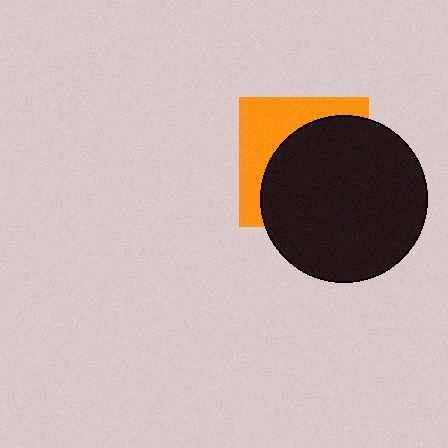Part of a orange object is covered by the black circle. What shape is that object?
It is a square.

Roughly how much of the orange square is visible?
A small part of it is visible (roughly 37%).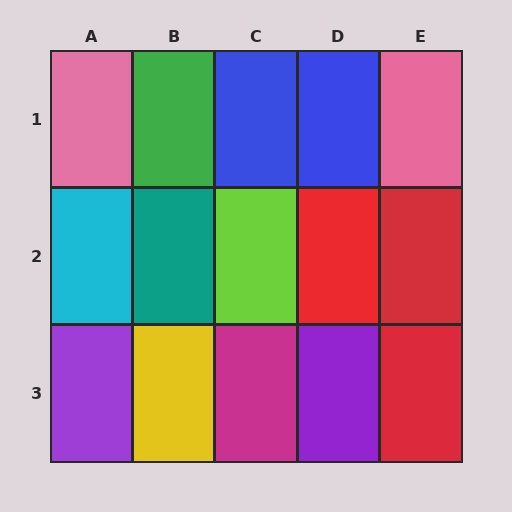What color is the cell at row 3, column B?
Yellow.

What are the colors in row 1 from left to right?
Pink, green, blue, blue, pink.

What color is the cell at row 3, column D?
Purple.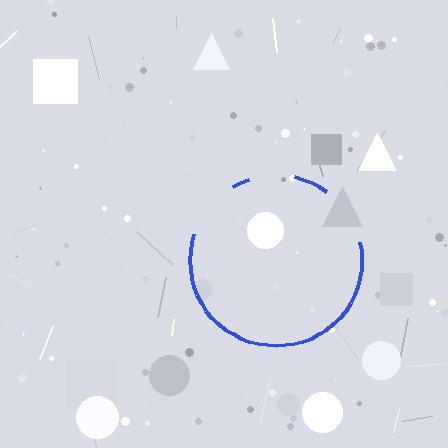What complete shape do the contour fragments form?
The contour fragments form a circle.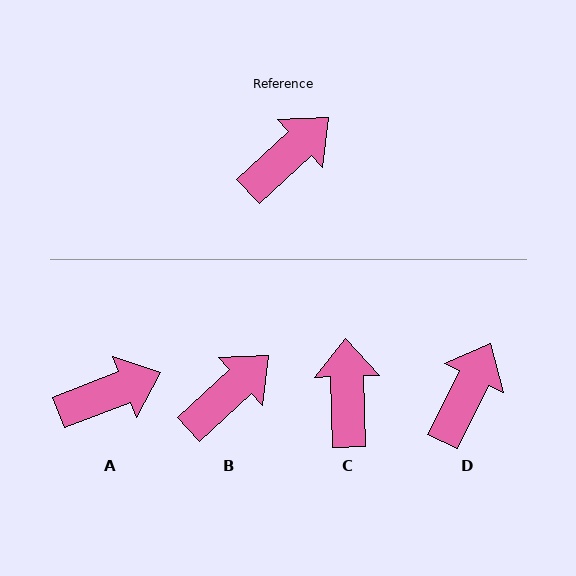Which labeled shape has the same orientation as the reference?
B.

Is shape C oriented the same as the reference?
No, it is off by about 49 degrees.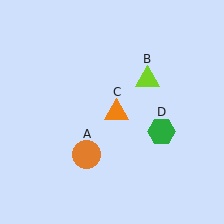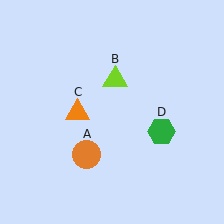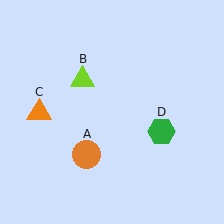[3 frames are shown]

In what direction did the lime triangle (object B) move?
The lime triangle (object B) moved left.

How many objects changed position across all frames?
2 objects changed position: lime triangle (object B), orange triangle (object C).